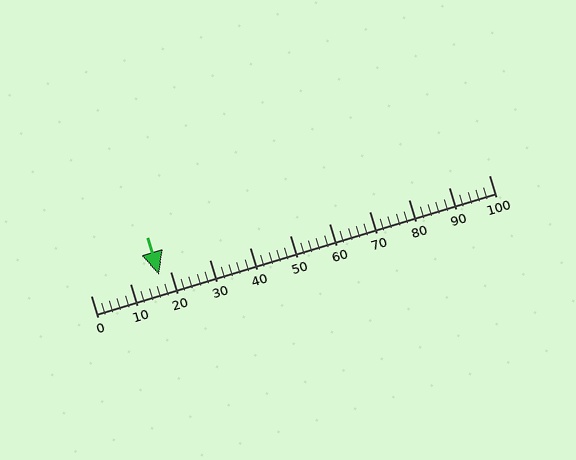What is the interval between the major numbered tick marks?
The major tick marks are spaced 10 units apart.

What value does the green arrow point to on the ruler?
The green arrow points to approximately 17.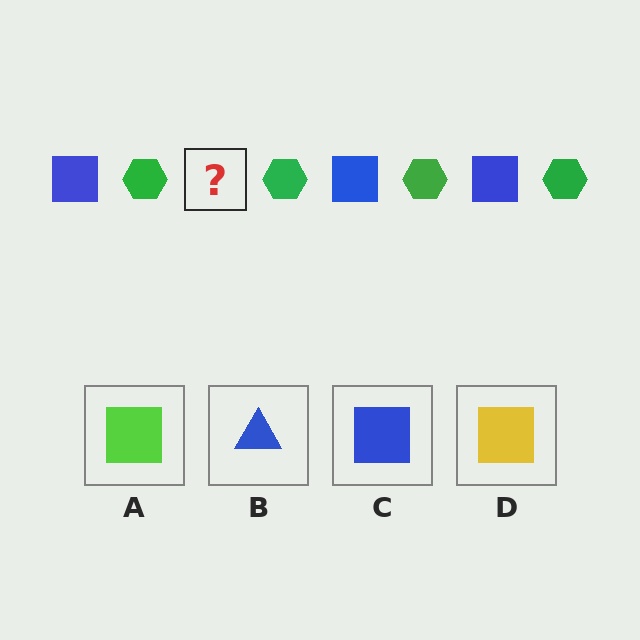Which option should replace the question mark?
Option C.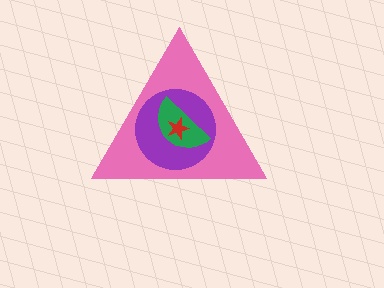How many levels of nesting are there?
4.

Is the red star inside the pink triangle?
Yes.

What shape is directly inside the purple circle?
The green semicircle.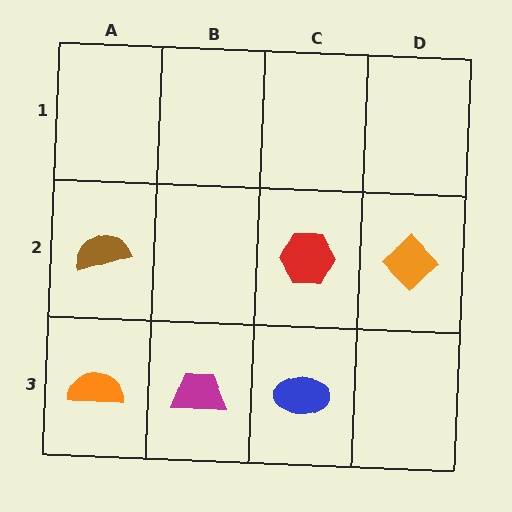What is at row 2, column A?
A brown semicircle.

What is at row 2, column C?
A red hexagon.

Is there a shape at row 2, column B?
No, that cell is empty.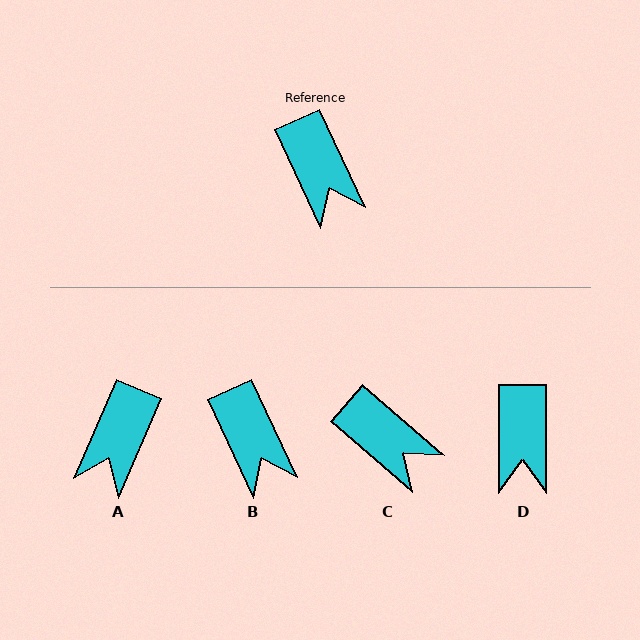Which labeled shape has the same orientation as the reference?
B.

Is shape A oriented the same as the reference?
No, it is off by about 49 degrees.